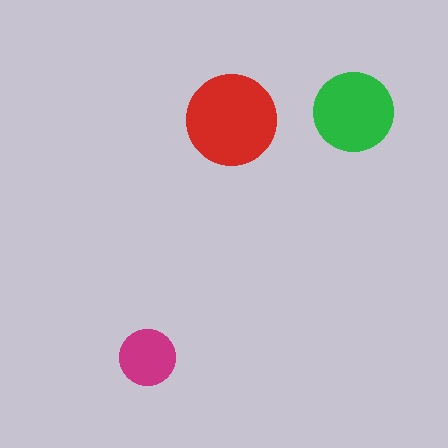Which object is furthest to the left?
The magenta circle is leftmost.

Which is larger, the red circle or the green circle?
The red one.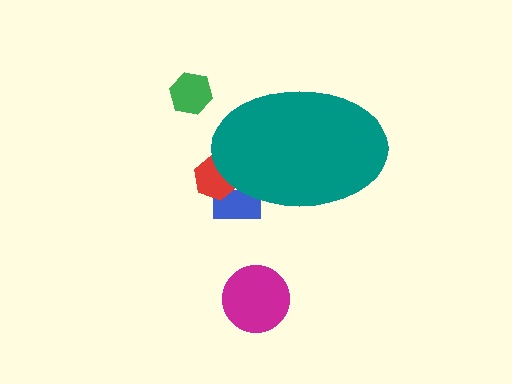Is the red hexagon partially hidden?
Yes, the red hexagon is partially hidden behind the teal ellipse.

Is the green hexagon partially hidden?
No, the green hexagon is fully visible.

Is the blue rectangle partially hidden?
Yes, the blue rectangle is partially hidden behind the teal ellipse.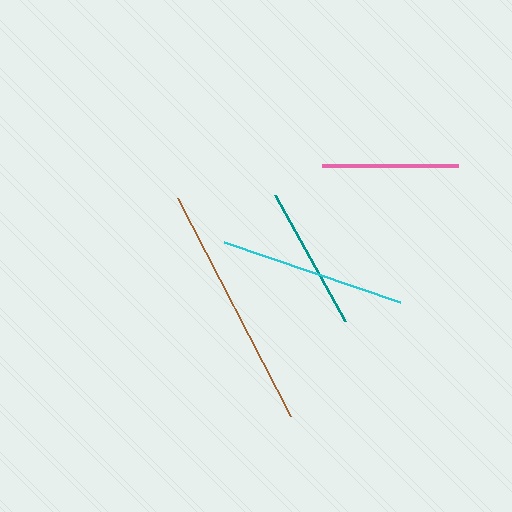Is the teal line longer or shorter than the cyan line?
The cyan line is longer than the teal line.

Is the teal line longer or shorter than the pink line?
The teal line is longer than the pink line.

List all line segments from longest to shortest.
From longest to shortest: brown, cyan, teal, pink.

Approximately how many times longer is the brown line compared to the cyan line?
The brown line is approximately 1.3 times the length of the cyan line.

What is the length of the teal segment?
The teal segment is approximately 144 pixels long.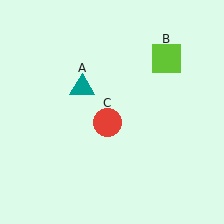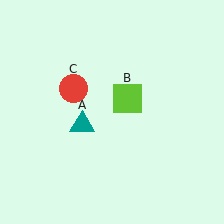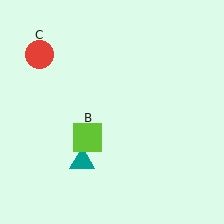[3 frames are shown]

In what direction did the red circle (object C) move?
The red circle (object C) moved up and to the left.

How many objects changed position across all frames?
3 objects changed position: teal triangle (object A), lime square (object B), red circle (object C).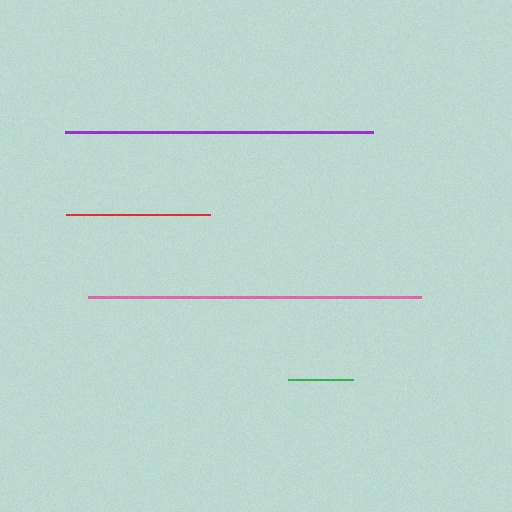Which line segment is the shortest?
The green line is the shortest at approximately 65 pixels.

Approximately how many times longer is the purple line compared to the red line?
The purple line is approximately 2.1 times the length of the red line.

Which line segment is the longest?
The pink line is the longest at approximately 332 pixels.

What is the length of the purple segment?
The purple segment is approximately 307 pixels long.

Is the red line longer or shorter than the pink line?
The pink line is longer than the red line.